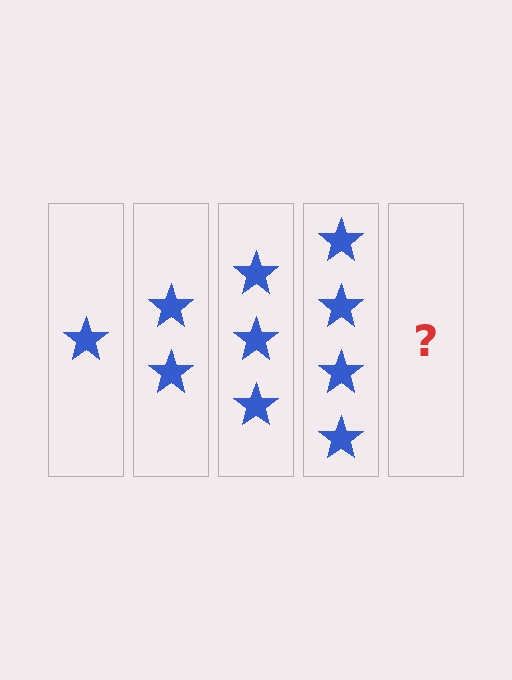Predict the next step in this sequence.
The next step is 5 stars.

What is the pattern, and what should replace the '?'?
The pattern is that each step adds one more star. The '?' should be 5 stars.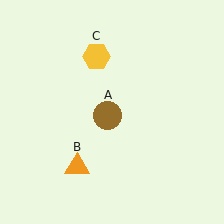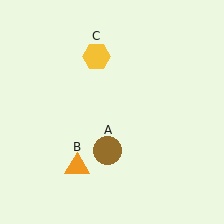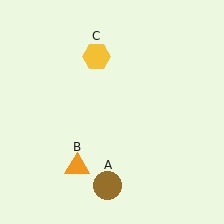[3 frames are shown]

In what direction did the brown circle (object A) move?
The brown circle (object A) moved down.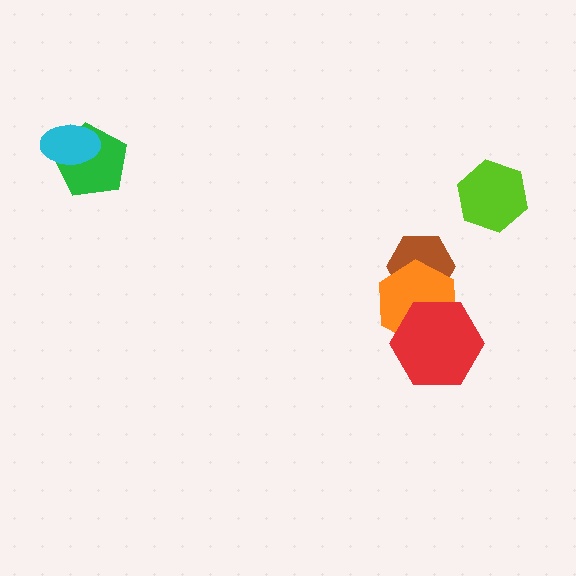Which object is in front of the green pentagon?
The cyan ellipse is in front of the green pentagon.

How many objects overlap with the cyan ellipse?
1 object overlaps with the cyan ellipse.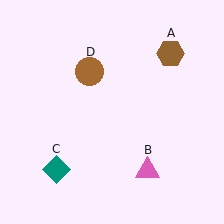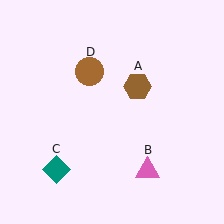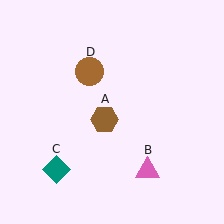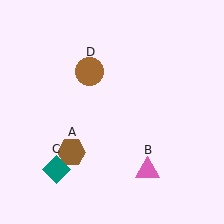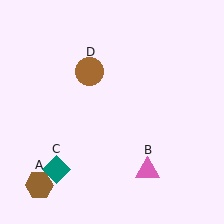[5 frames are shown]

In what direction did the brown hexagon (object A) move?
The brown hexagon (object A) moved down and to the left.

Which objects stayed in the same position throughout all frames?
Pink triangle (object B) and teal diamond (object C) and brown circle (object D) remained stationary.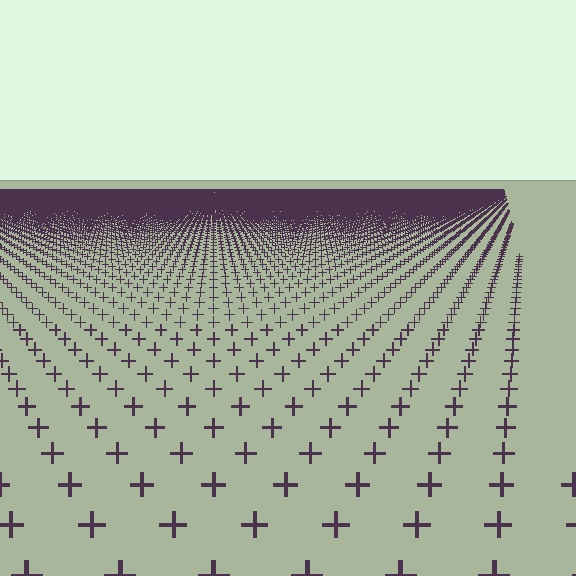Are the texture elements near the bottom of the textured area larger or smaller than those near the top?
Larger. Near the bottom, elements are closer to the viewer and appear at a bigger on-screen size.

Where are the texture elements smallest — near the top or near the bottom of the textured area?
Near the top.